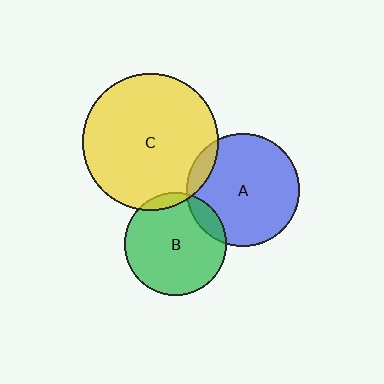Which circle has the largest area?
Circle C (yellow).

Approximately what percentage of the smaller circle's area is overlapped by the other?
Approximately 10%.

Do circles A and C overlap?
Yes.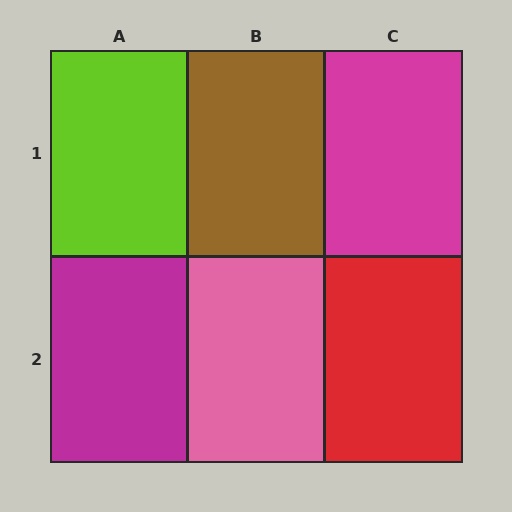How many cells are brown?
1 cell is brown.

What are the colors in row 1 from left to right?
Lime, brown, magenta.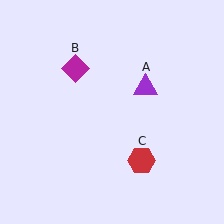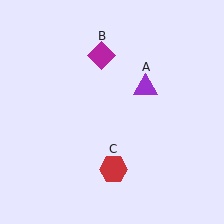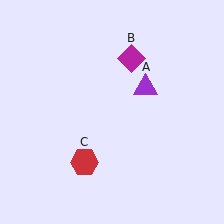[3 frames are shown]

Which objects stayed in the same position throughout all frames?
Purple triangle (object A) remained stationary.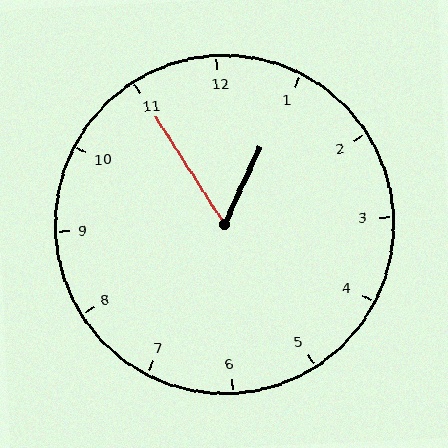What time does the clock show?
12:55.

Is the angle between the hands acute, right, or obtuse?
It is acute.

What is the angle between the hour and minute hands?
Approximately 58 degrees.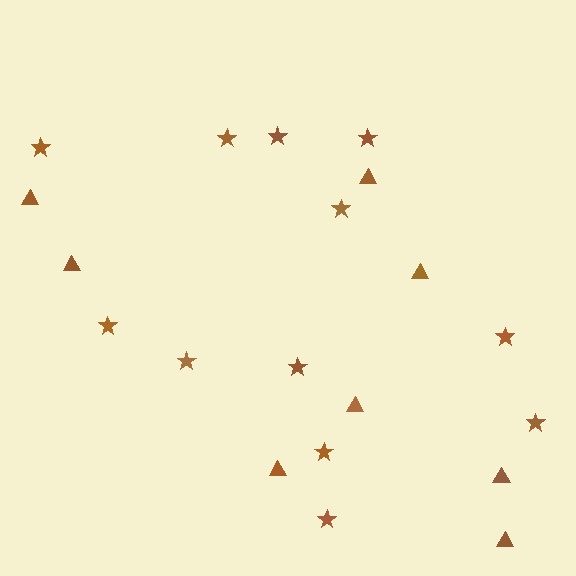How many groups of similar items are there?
There are 2 groups: one group of stars (12) and one group of triangles (8).